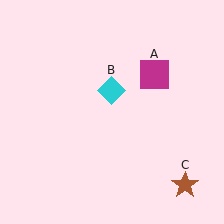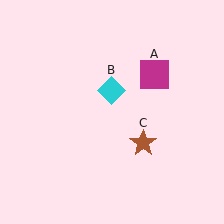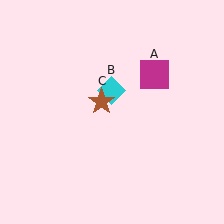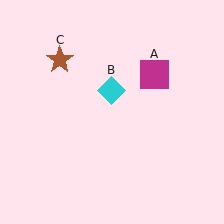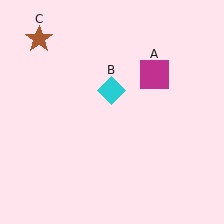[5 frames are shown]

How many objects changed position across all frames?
1 object changed position: brown star (object C).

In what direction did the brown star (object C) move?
The brown star (object C) moved up and to the left.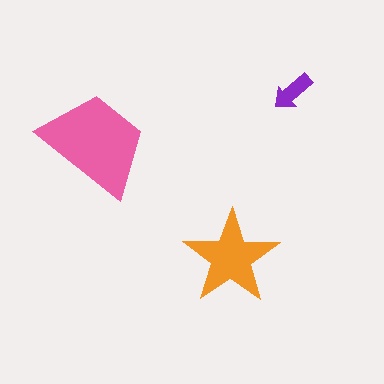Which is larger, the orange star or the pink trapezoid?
The pink trapezoid.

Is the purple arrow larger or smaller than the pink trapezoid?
Smaller.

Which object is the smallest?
The purple arrow.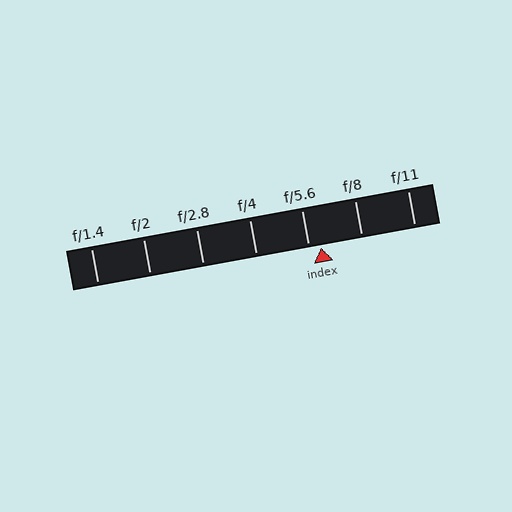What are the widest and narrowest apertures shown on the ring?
The widest aperture shown is f/1.4 and the narrowest is f/11.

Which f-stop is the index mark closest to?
The index mark is closest to f/5.6.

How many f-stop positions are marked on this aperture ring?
There are 7 f-stop positions marked.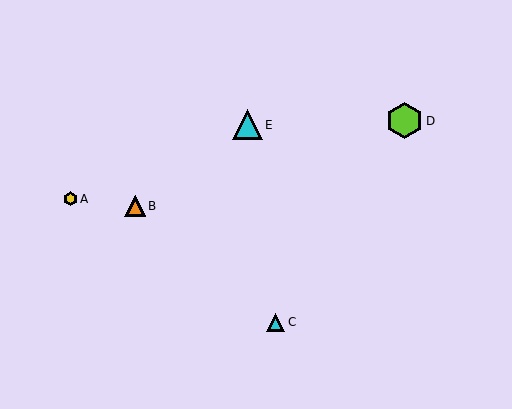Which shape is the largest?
The lime hexagon (labeled D) is the largest.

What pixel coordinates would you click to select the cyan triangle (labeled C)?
Click at (276, 322) to select the cyan triangle C.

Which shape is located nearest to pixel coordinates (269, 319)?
The cyan triangle (labeled C) at (276, 322) is nearest to that location.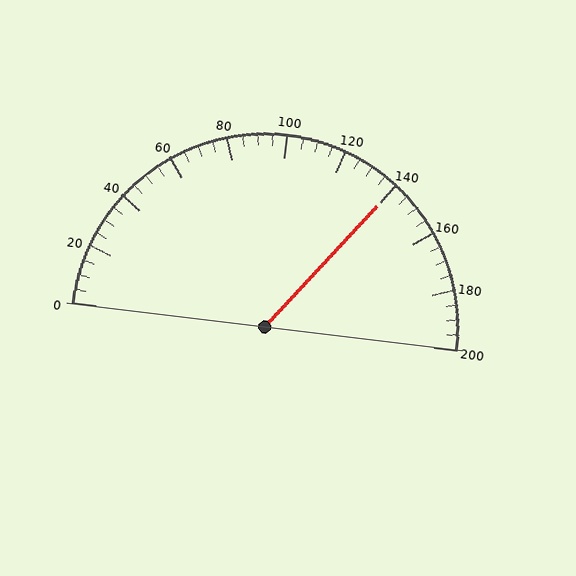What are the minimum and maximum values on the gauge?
The gauge ranges from 0 to 200.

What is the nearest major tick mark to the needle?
The nearest major tick mark is 140.